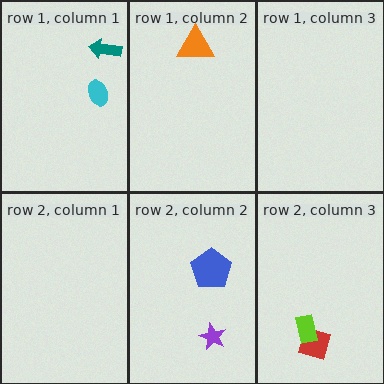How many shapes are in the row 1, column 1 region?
2.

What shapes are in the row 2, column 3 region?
The red diamond, the lime rectangle.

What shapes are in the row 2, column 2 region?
The purple star, the blue pentagon.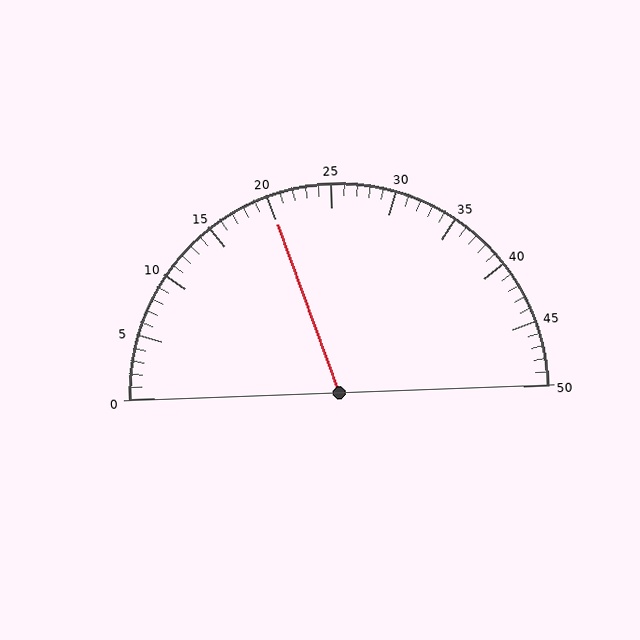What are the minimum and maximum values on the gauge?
The gauge ranges from 0 to 50.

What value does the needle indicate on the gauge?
The needle indicates approximately 20.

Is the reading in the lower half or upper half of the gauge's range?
The reading is in the lower half of the range (0 to 50).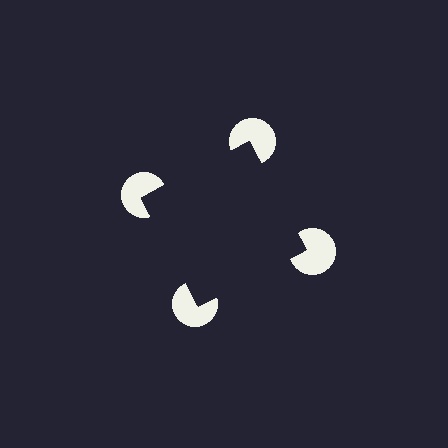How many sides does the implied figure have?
4 sides.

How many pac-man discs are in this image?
There are 4 — one at each vertex of the illusory square.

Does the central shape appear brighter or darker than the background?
It typically appears slightly darker than the background, even though no actual brightness change is drawn.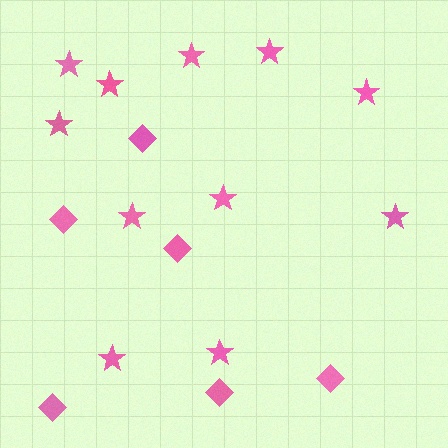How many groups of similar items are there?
There are 2 groups: one group of diamonds (6) and one group of stars (11).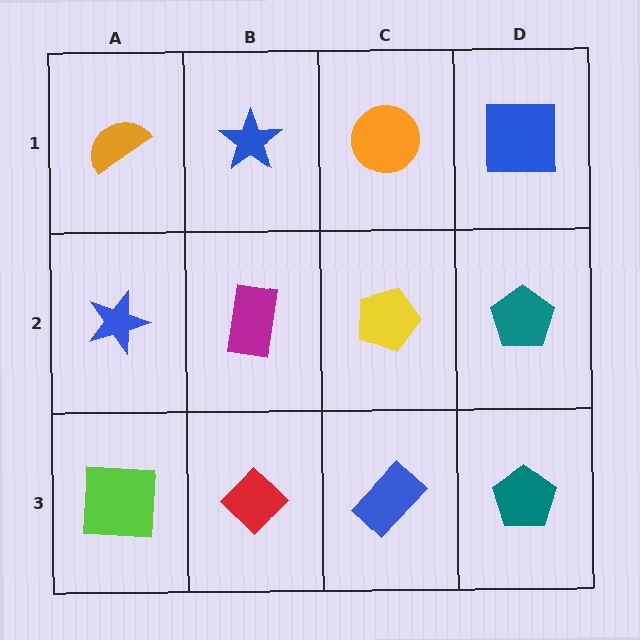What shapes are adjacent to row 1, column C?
A yellow pentagon (row 2, column C), a blue star (row 1, column B), a blue square (row 1, column D).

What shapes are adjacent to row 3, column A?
A blue star (row 2, column A), a red diamond (row 3, column B).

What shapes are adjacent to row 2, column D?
A blue square (row 1, column D), a teal pentagon (row 3, column D), a yellow pentagon (row 2, column C).